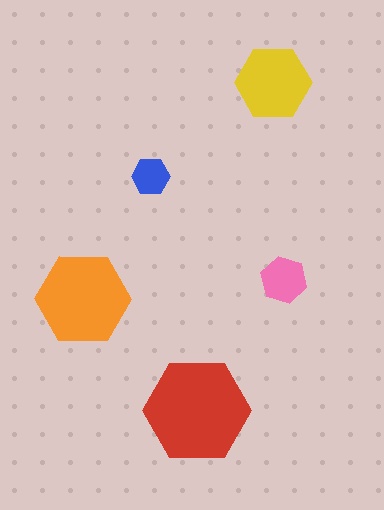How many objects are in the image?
There are 5 objects in the image.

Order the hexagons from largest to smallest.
the red one, the orange one, the yellow one, the pink one, the blue one.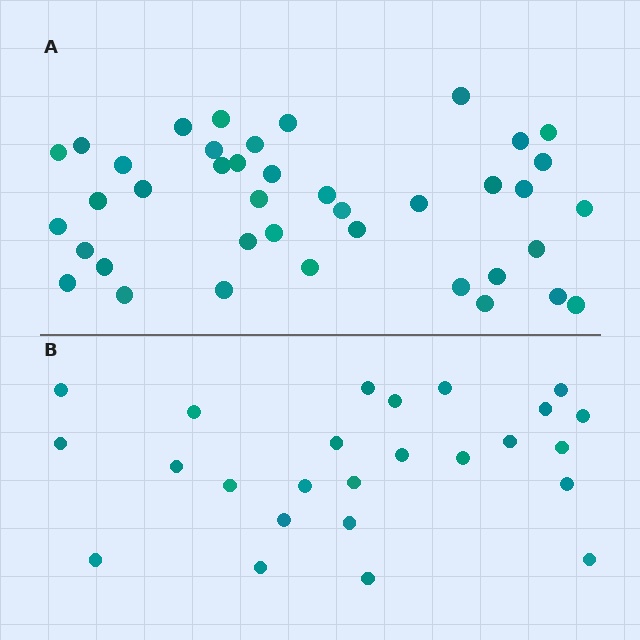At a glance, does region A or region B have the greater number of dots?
Region A (the top region) has more dots.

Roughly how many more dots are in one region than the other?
Region A has approximately 15 more dots than region B.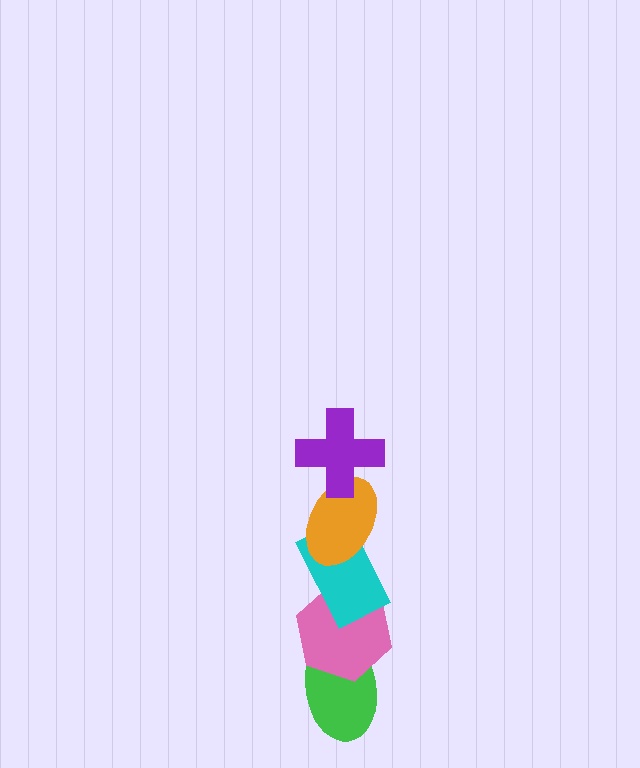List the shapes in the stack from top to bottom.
From top to bottom: the purple cross, the orange ellipse, the cyan rectangle, the pink hexagon, the green ellipse.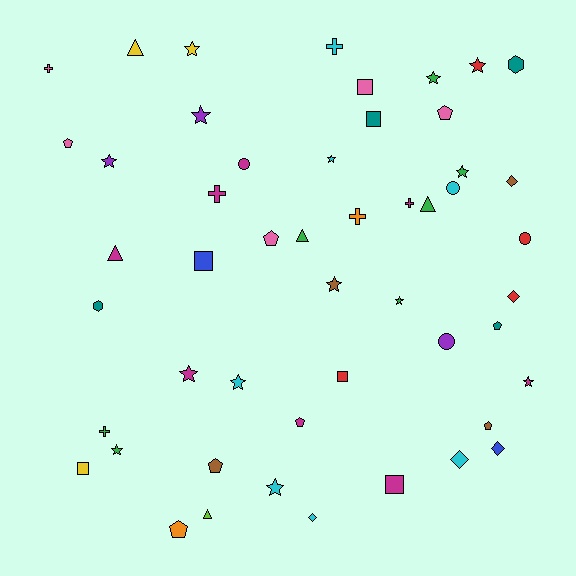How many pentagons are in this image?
There are 8 pentagons.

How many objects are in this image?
There are 50 objects.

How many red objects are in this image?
There are 4 red objects.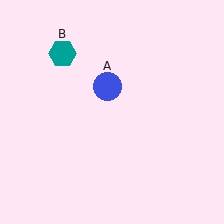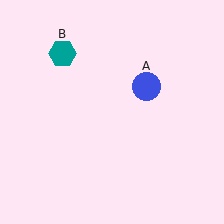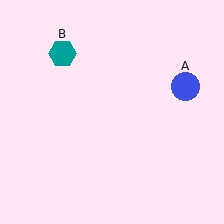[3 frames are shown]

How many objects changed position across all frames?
1 object changed position: blue circle (object A).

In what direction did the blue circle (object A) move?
The blue circle (object A) moved right.